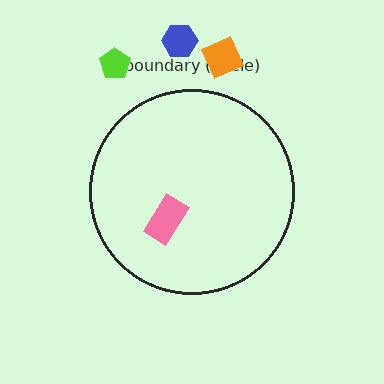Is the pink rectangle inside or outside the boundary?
Inside.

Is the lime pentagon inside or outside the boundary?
Outside.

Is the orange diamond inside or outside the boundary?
Outside.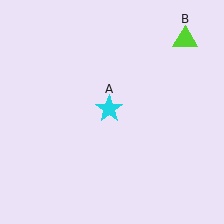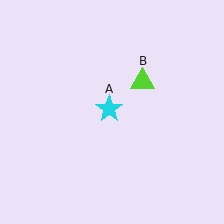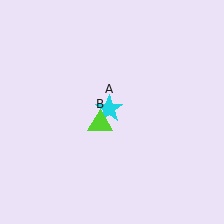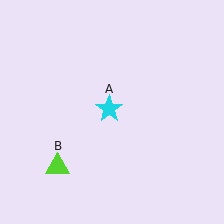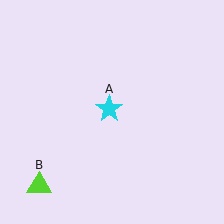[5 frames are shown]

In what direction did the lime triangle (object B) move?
The lime triangle (object B) moved down and to the left.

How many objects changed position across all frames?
1 object changed position: lime triangle (object B).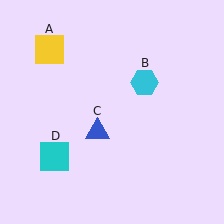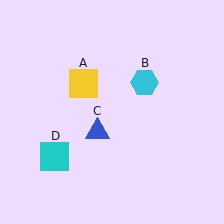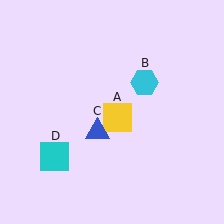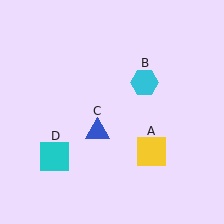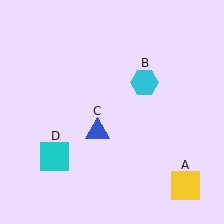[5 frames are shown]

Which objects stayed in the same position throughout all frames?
Cyan hexagon (object B) and blue triangle (object C) and cyan square (object D) remained stationary.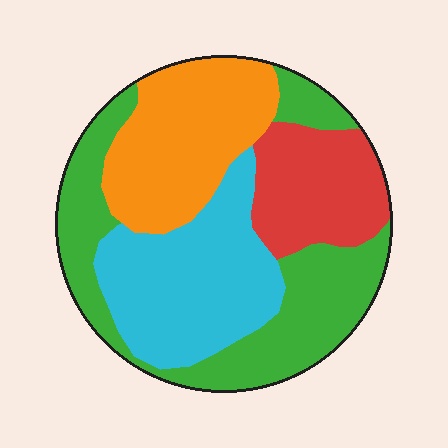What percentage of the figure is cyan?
Cyan covers around 25% of the figure.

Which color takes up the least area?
Red, at roughly 15%.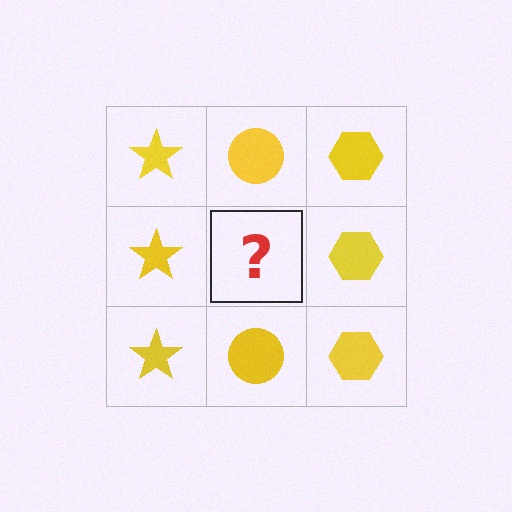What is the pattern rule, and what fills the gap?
The rule is that each column has a consistent shape. The gap should be filled with a yellow circle.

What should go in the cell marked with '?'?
The missing cell should contain a yellow circle.